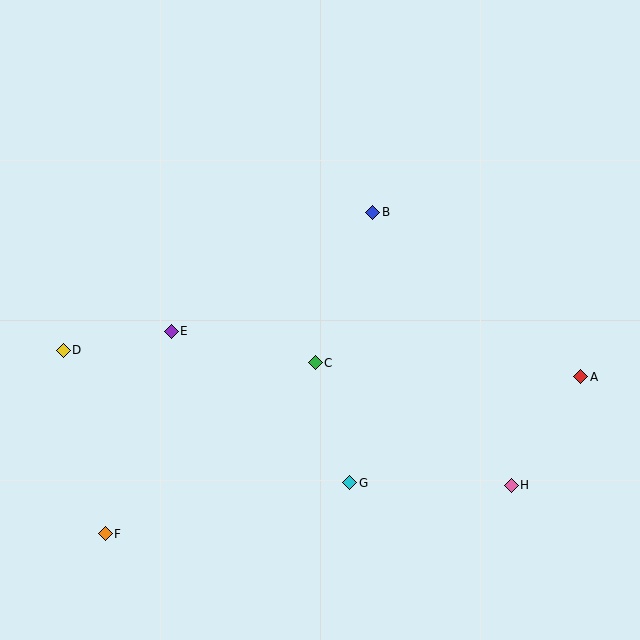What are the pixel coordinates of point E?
Point E is at (171, 331).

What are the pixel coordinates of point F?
Point F is at (105, 534).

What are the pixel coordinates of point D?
Point D is at (63, 350).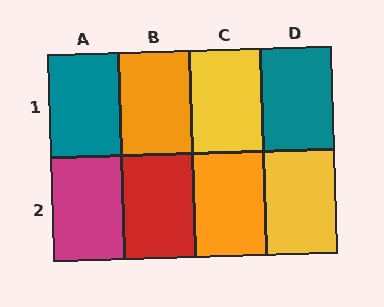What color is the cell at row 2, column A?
Magenta.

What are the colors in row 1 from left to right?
Teal, orange, yellow, teal.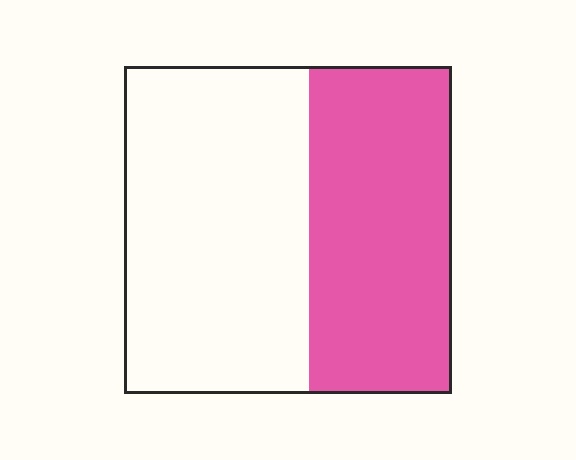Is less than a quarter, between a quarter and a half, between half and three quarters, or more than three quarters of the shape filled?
Between a quarter and a half.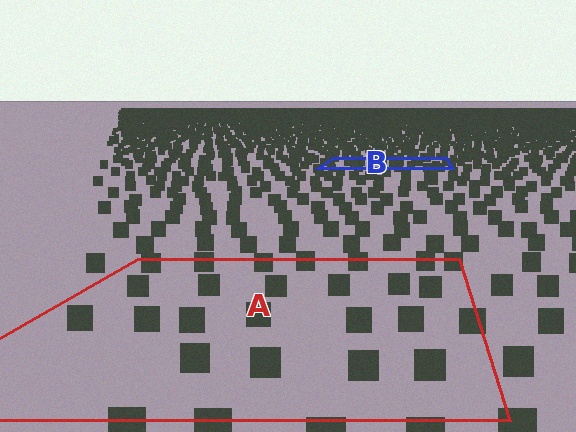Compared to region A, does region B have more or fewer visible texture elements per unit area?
Region B has more texture elements per unit area — they are packed more densely because it is farther away.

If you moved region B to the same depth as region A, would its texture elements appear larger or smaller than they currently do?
They would appear larger. At a closer depth, the same texture elements are projected at a bigger on-screen size.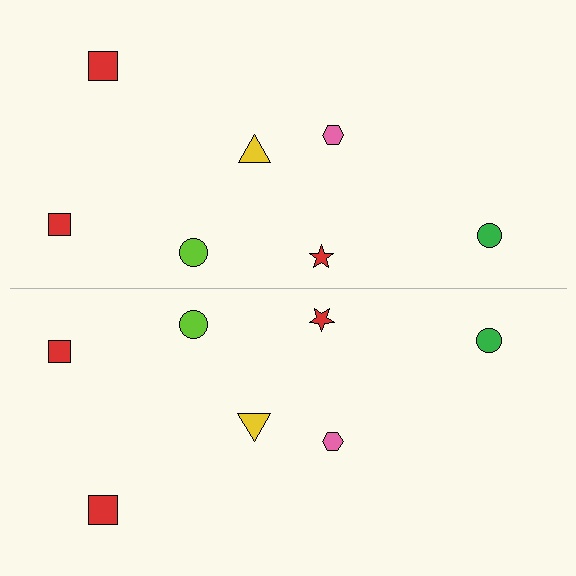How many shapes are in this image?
There are 14 shapes in this image.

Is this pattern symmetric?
Yes, this pattern has bilateral (reflection) symmetry.